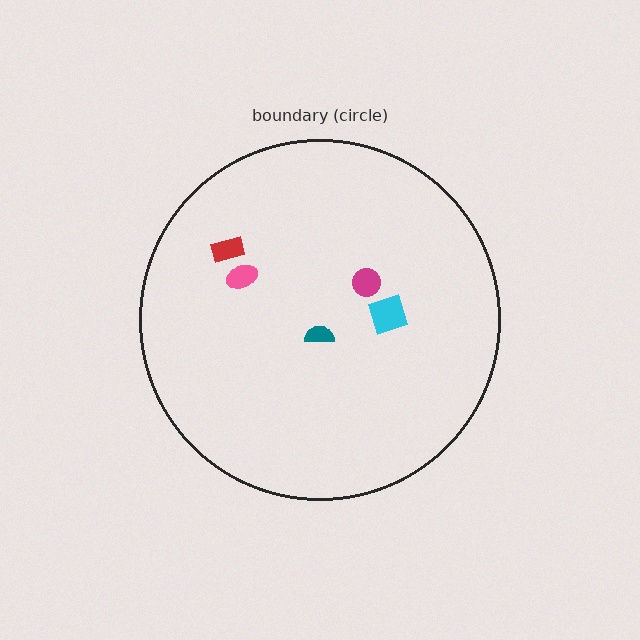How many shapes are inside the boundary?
5 inside, 0 outside.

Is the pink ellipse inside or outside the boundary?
Inside.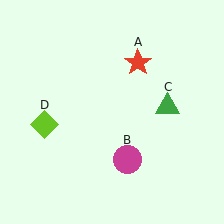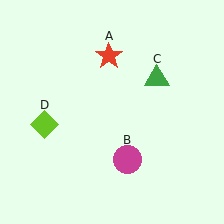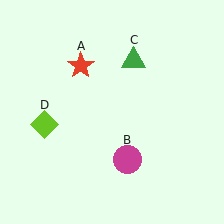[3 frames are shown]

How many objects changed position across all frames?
2 objects changed position: red star (object A), green triangle (object C).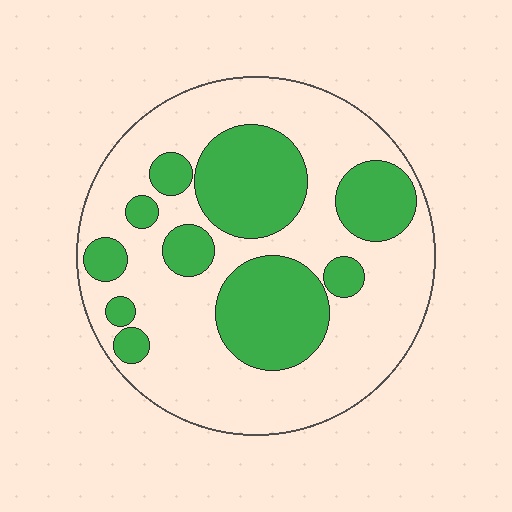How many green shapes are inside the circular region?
10.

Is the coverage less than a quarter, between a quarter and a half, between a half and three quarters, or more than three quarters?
Between a quarter and a half.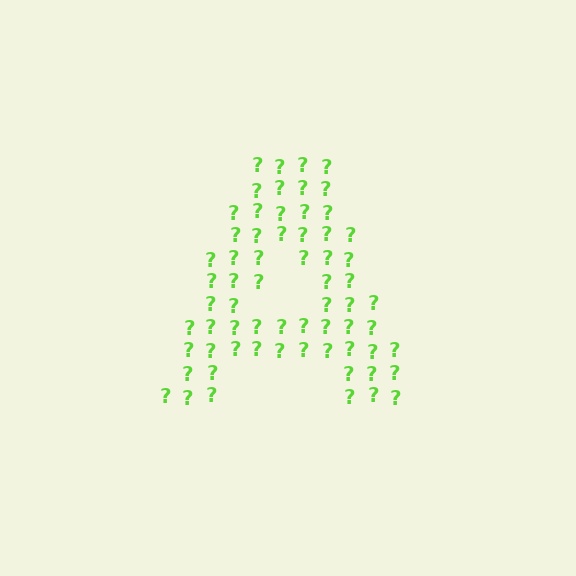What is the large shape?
The large shape is the letter A.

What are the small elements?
The small elements are question marks.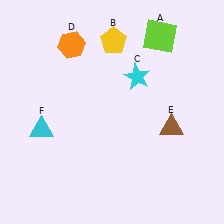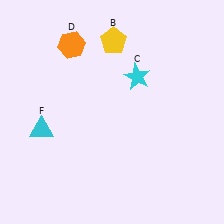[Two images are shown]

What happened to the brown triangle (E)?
The brown triangle (E) was removed in Image 2. It was in the bottom-right area of Image 1.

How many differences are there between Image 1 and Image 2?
There are 2 differences between the two images.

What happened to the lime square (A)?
The lime square (A) was removed in Image 2. It was in the top-right area of Image 1.